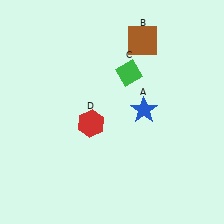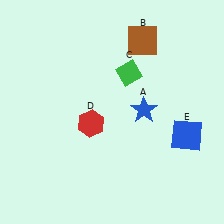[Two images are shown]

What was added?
A blue square (E) was added in Image 2.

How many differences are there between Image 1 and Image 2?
There is 1 difference between the two images.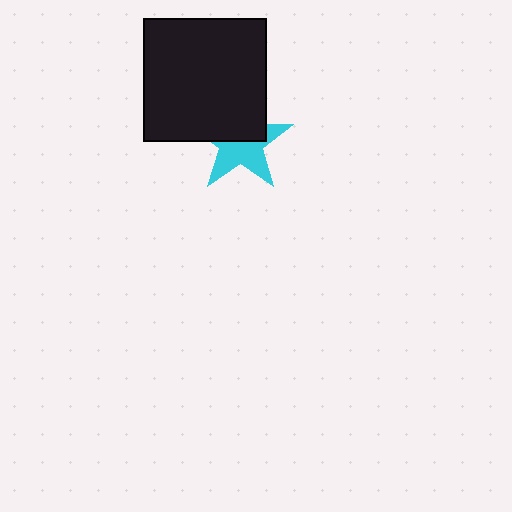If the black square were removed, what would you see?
You would see the complete cyan star.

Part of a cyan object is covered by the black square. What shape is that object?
It is a star.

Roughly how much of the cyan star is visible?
About half of it is visible (roughly 53%).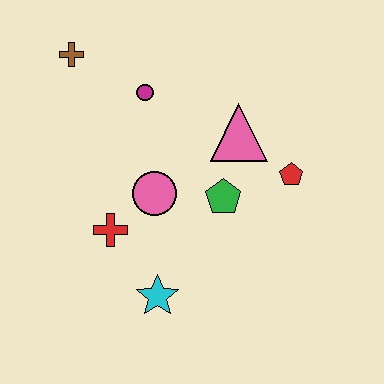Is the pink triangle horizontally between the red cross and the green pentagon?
No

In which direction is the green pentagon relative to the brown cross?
The green pentagon is to the right of the brown cross.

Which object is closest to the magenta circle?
The brown cross is closest to the magenta circle.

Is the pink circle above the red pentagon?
No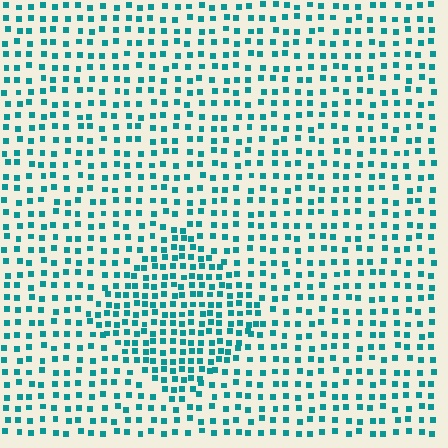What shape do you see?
I see a diamond.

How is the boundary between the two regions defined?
The boundary is defined by a change in element density (approximately 1.7x ratio). All elements are the same color, size, and shape.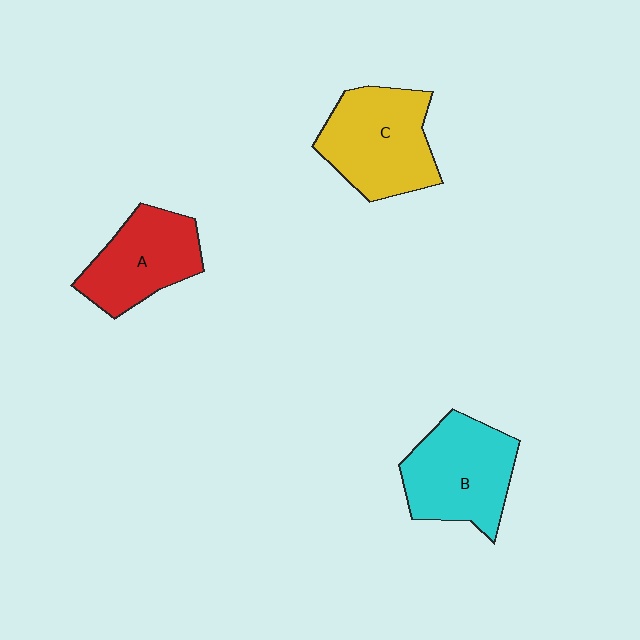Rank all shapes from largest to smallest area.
From largest to smallest: C (yellow), B (cyan), A (red).